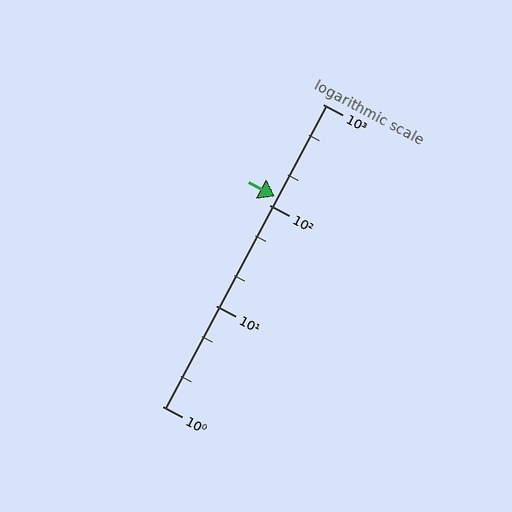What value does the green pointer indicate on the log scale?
The pointer indicates approximately 120.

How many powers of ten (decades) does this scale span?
The scale spans 3 decades, from 1 to 1000.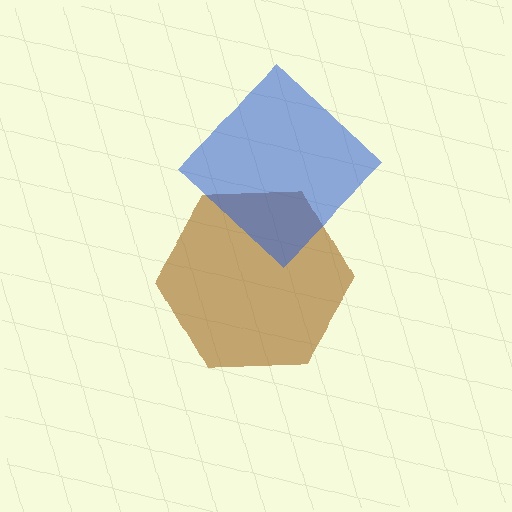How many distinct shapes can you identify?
There are 2 distinct shapes: a brown hexagon, a blue diamond.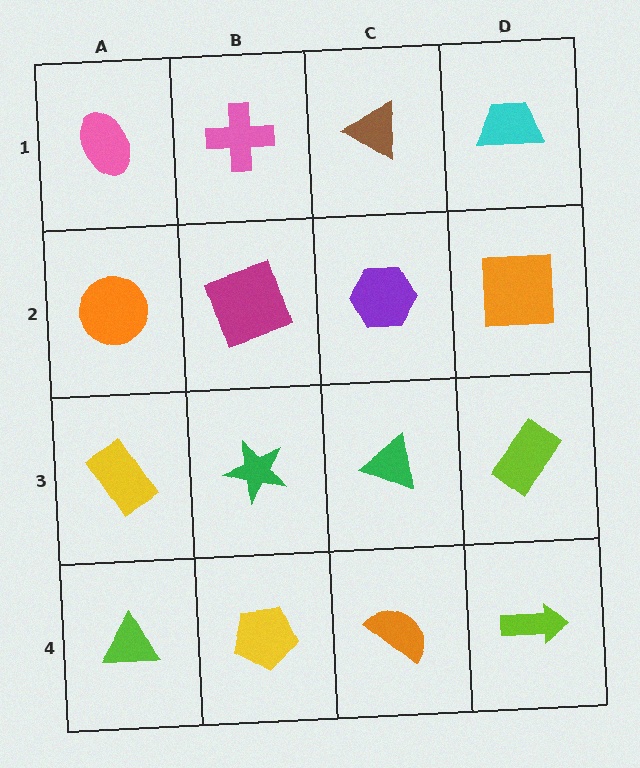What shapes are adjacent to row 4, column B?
A green star (row 3, column B), a lime triangle (row 4, column A), an orange semicircle (row 4, column C).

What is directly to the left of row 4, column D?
An orange semicircle.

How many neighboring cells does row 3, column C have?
4.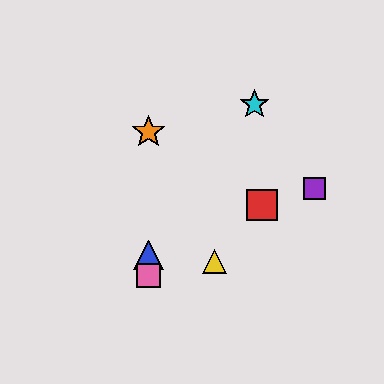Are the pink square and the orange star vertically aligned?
Yes, both are at x≈148.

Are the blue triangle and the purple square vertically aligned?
No, the blue triangle is at x≈148 and the purple square is at x≈315.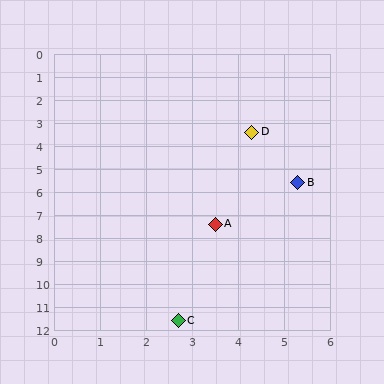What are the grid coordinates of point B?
Point B is at approximately (5.3, 5.6).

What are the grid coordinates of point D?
Point D is at approximately (4.3, 3.4).